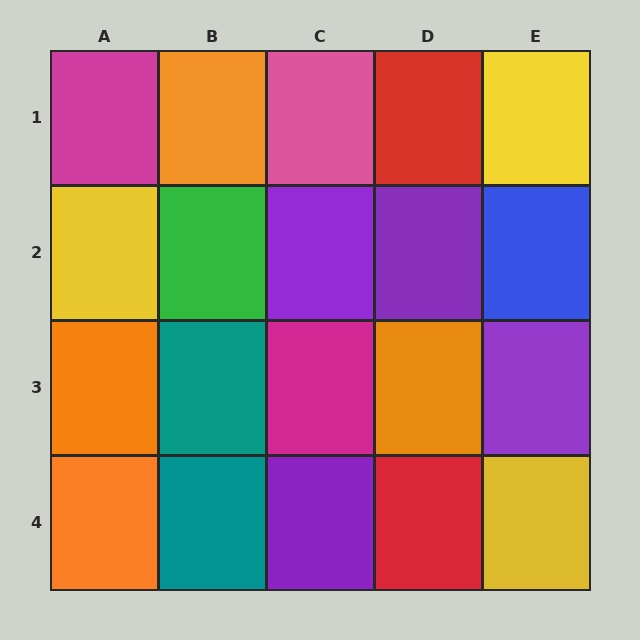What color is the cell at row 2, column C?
Purple.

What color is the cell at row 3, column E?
Purple.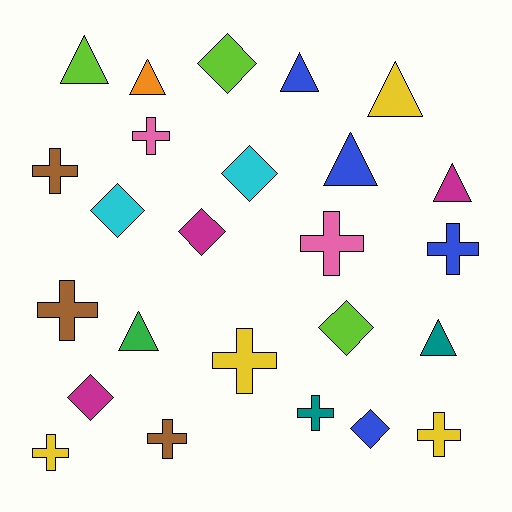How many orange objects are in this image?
There is 1 orange object.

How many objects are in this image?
There are 25 objects.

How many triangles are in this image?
There are 8 triangles.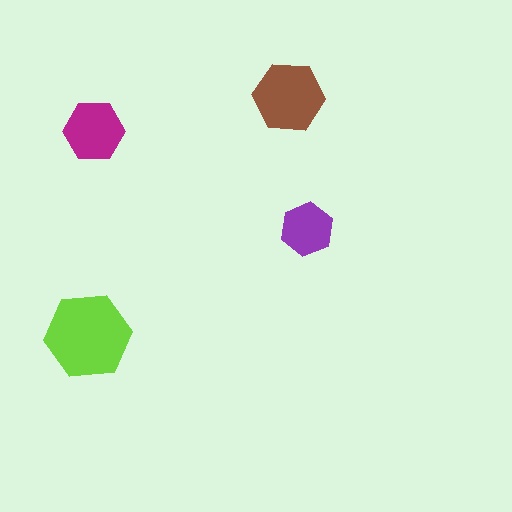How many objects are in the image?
There are 4 objects in the image.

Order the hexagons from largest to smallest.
the lime one, the brown one, the magenta one, the purple one.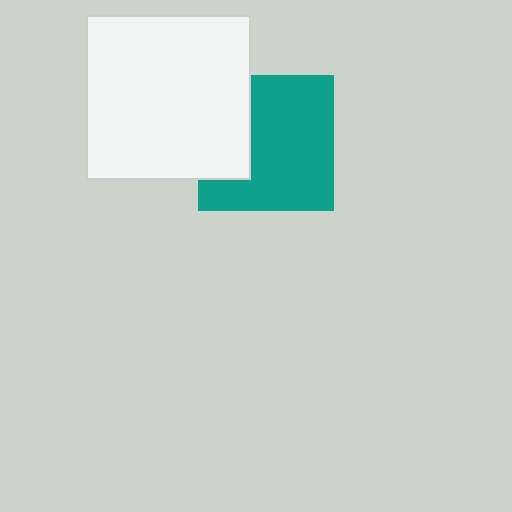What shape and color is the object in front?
The object in front is a white square.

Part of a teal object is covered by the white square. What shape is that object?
It is a square.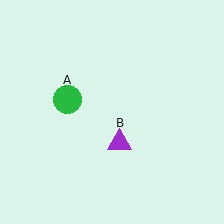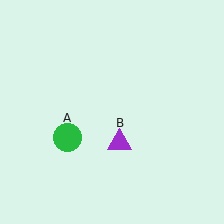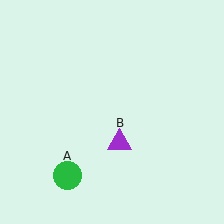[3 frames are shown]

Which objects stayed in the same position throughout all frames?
Purple triangle (object B) remained stationary.